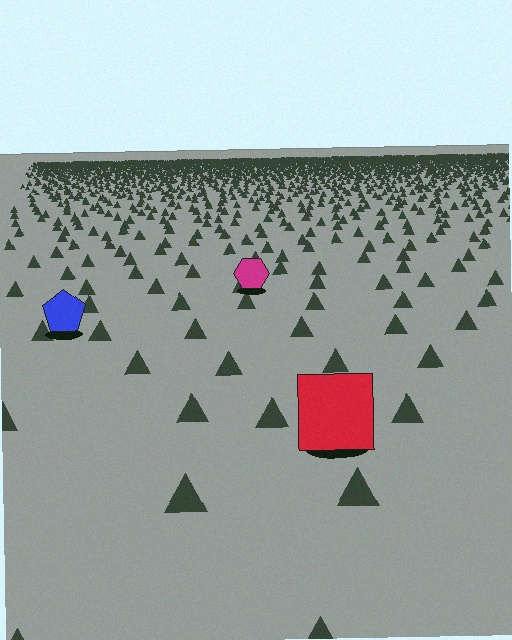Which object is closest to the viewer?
The red square is closest. The texture marks near it are larger and more spread out.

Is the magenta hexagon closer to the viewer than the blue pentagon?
No. The blue pentagon is closer — you can tell from the texture gradient: the ground texture is coarser near it.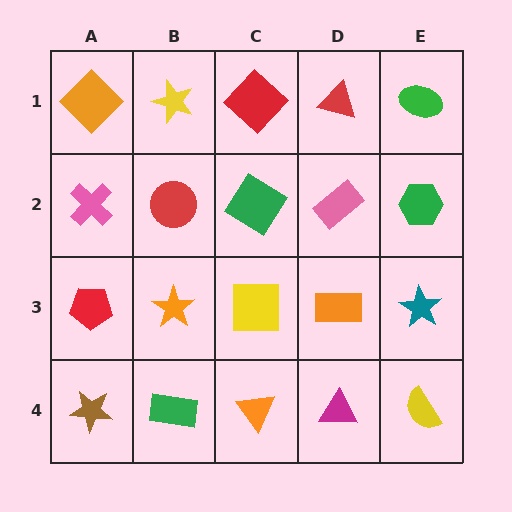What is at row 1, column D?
A red triangle.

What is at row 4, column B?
A green rectangle.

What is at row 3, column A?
A red pentagon.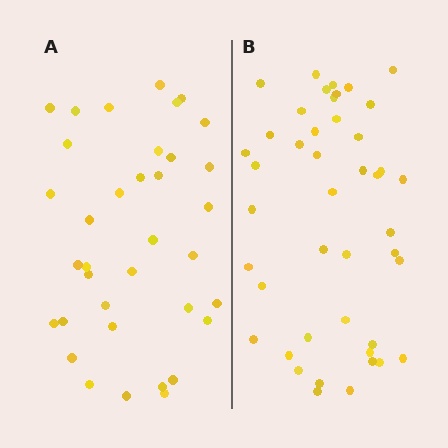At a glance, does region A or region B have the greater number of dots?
Region B (the right region) has more dots.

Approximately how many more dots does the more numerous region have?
Region B has roughly 8 or so more dots than region A.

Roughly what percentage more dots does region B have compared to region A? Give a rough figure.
About 20% more.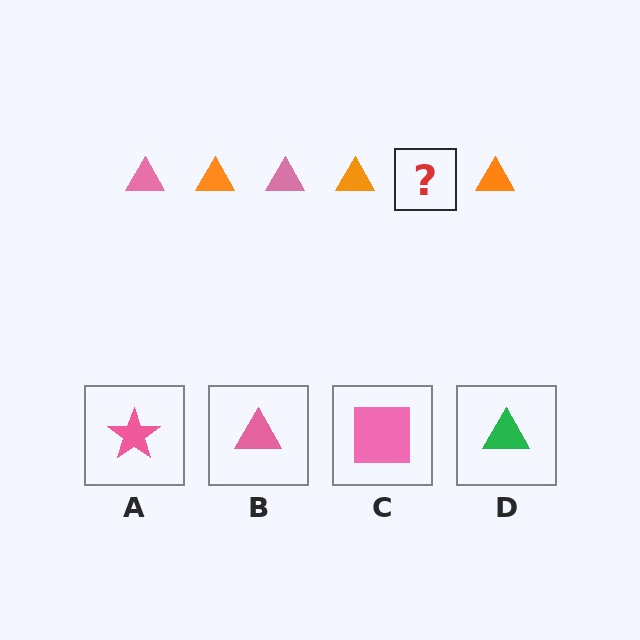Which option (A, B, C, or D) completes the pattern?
B.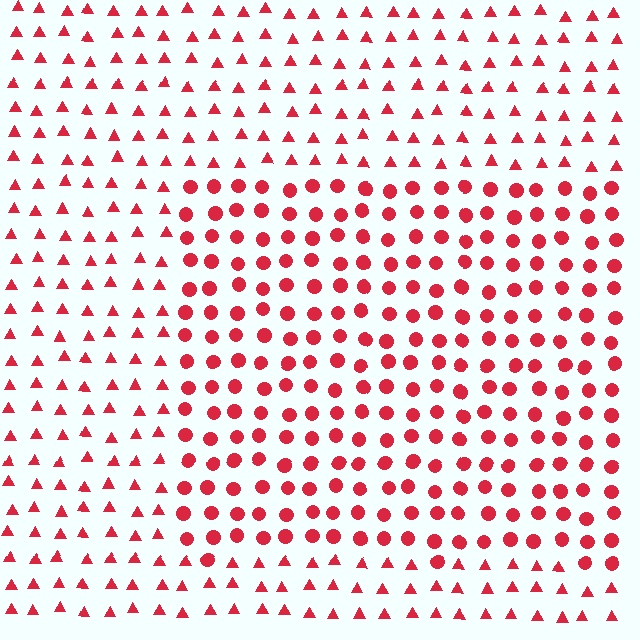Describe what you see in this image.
The image is filled with small red elements arranged in a uniform grid. A rectangle-shaped region contains circles, while the surrounding area contains triangles. The boundary is defined purely by the change in element shape.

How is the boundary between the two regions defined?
The boundary is defined by a change in element shape: circles inside vs. triangles outside. All elements share the same color and spacing.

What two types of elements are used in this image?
The image uses circles inside the rectangle region and triangles outside it.